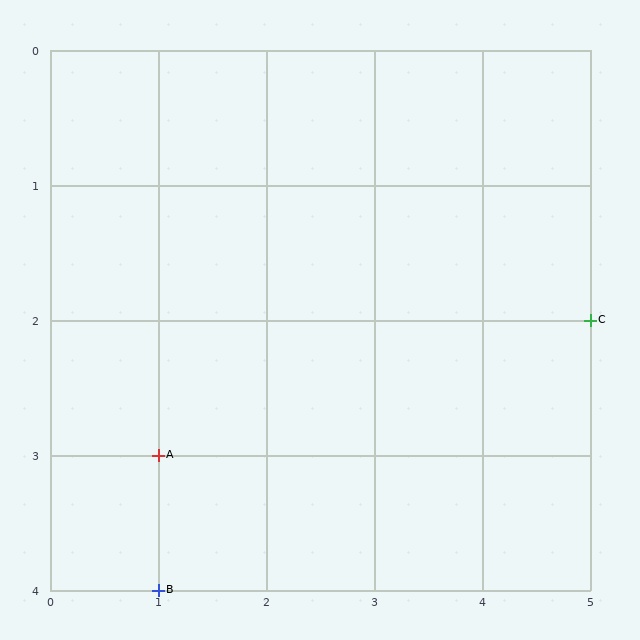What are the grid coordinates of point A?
Point A is at grid coordinates (1, 3).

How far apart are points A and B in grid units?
Points A and B are 1 row apart.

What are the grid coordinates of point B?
Point B is at grid coordinates (1, 4).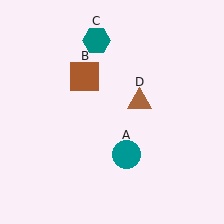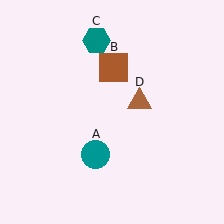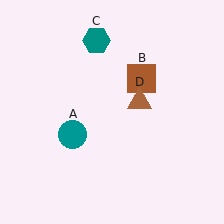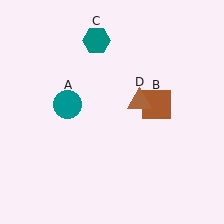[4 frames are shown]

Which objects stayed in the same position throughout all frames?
Teal hexagon (object C) and brown triangle (object D) remained stationary.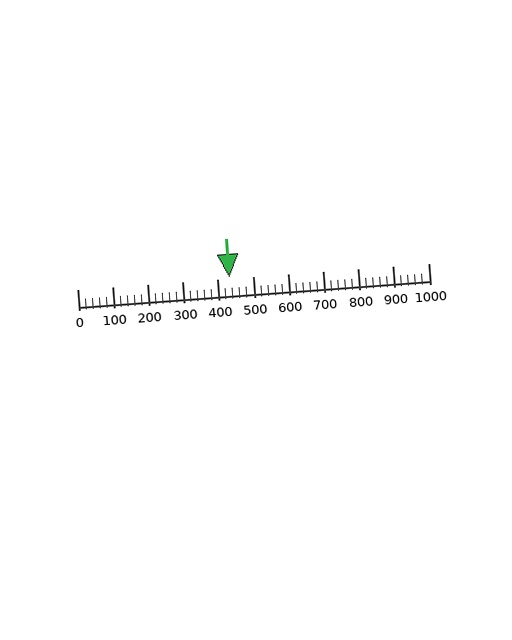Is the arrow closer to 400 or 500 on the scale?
The arrow is closer to 400.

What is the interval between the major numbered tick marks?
The major tick marks are spaced 100 units apart.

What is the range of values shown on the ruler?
The ruler shows values from 0 to 1000.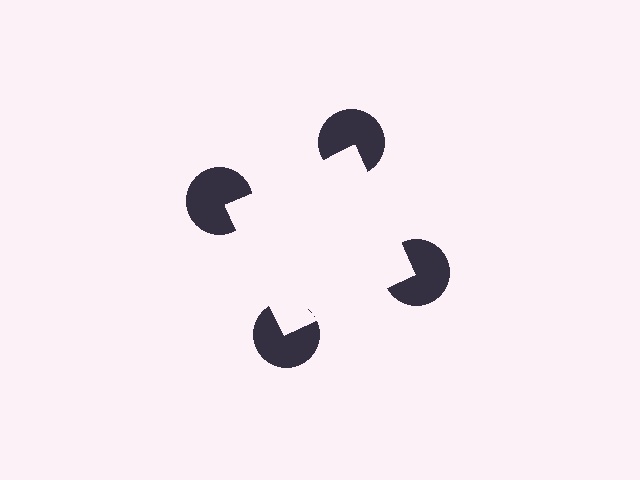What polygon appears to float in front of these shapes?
An illusory square — its edges are inferred from the aligned wedge cuts in the pac-man discs, not physically drawn.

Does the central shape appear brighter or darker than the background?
It typically appears slightly brighter than the background, even though no actual brightness change is drawn.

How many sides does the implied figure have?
4 sides.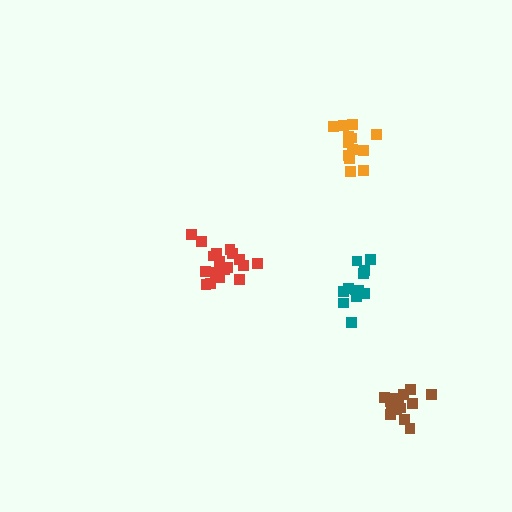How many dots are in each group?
Group 1: 19 dots, Group 2: 14 dots, Group 3: 14 dots, Group 4: 13 dots (60 total).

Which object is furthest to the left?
The red cluster is leftmost.